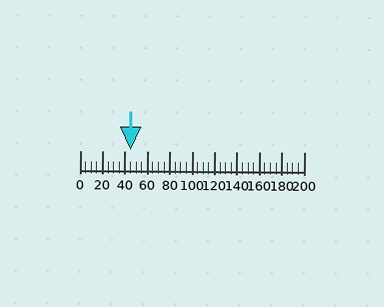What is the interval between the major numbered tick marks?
The major tick marks are spaced 20 units apart.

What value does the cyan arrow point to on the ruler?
The cyan arrow points to approximately 45.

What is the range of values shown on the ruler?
The ruler shows values from 0 to 200.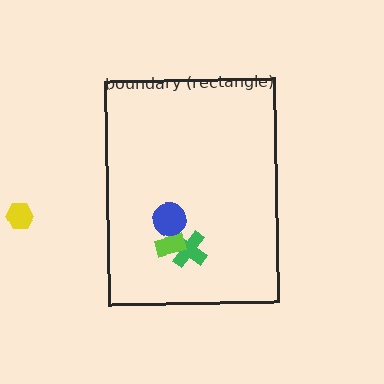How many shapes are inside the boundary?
3 inside, 1 outside.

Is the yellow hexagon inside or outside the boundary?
Outside.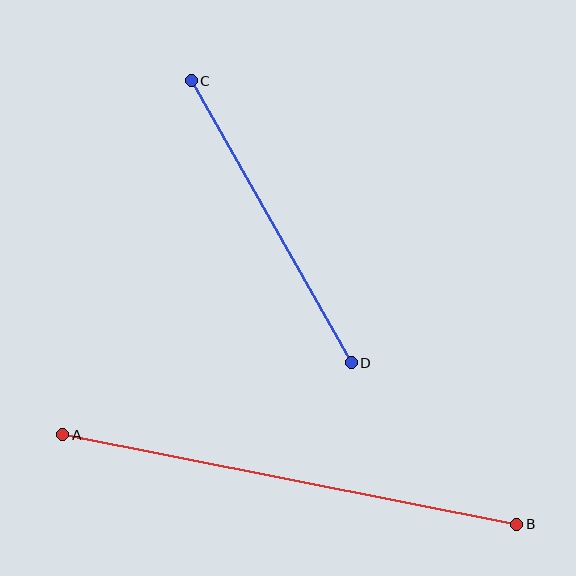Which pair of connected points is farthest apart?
Points A and B are farthest apart.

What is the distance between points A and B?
The distance is approximately 463 pixels.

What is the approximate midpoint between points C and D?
The midpoint is at approximately (271, 222) pixels.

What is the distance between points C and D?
The distance is approximately 324 pixels.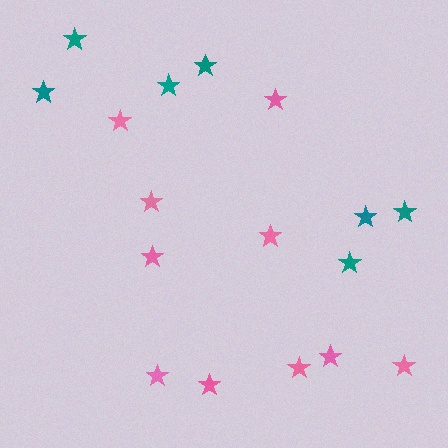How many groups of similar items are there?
There are 2 groups: one group of teal stars (7) and one group of pink stars (10).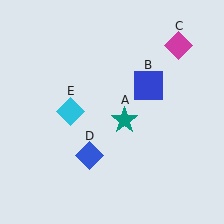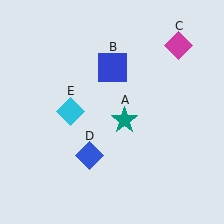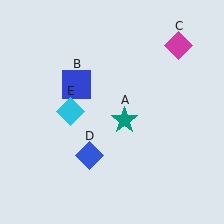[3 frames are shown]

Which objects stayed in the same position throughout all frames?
Teal star (object A) and magenta diamond (object C) and blue diamond (object D) and cyan diamond (object E) remained stationary.